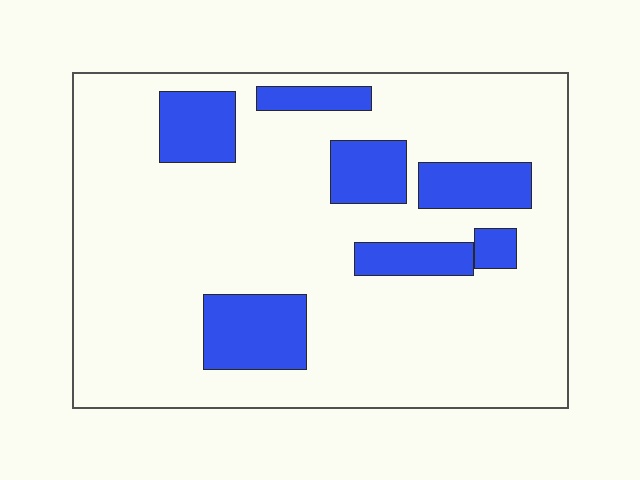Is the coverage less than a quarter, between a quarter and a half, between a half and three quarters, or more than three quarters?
Less than a quarter.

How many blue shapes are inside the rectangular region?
7.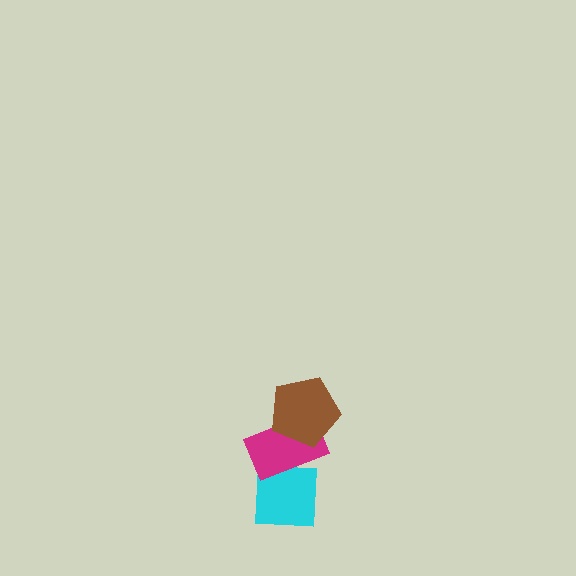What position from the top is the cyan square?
The cyan square is 3rd from the top.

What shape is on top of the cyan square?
The magenta rectangle is on top of the cyan square.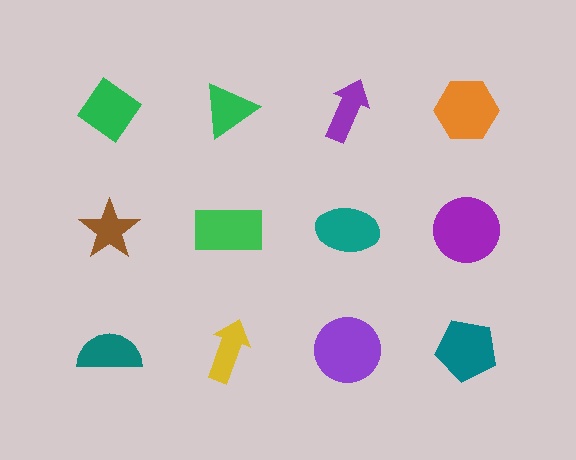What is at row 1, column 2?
A green triangle.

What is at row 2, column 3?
A teal ellipse.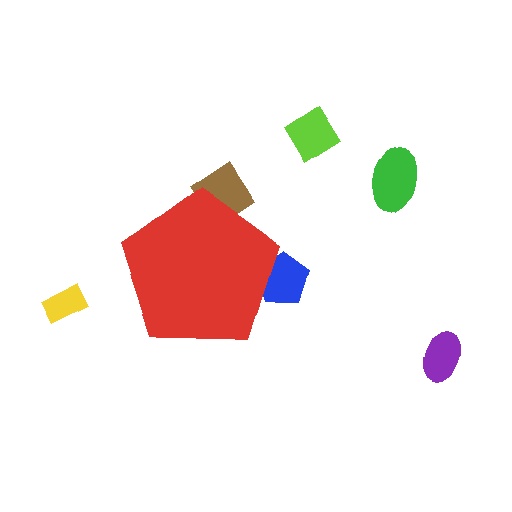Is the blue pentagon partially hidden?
Yes, the blue pentagon is partially hidden behind the red pentagon.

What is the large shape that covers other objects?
A red pentagon.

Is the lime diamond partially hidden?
No, the lime diamond is fully visible.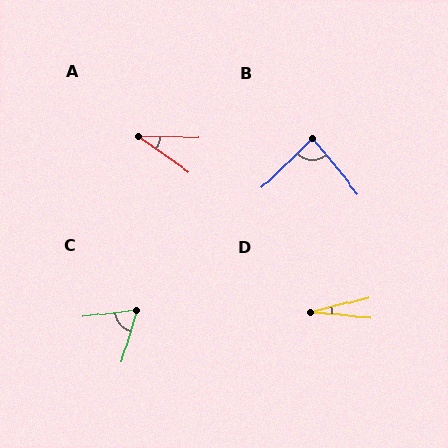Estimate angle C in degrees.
Approximately 67 degrees.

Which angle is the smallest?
D, at approximately 20 degrees.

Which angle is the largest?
B, at approximately 85 degrees.